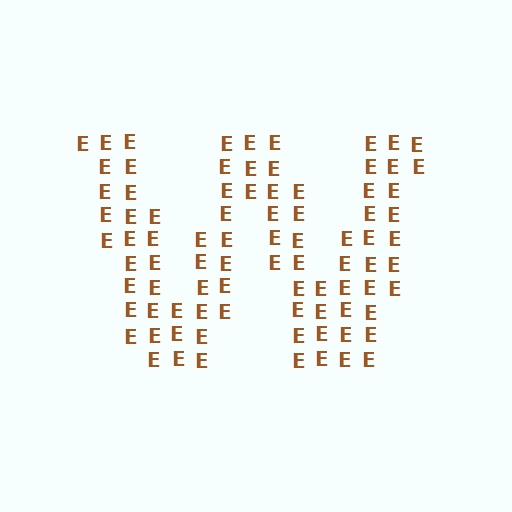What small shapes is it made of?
It is made of small letter E's.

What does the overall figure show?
The overall figure shows the letter W.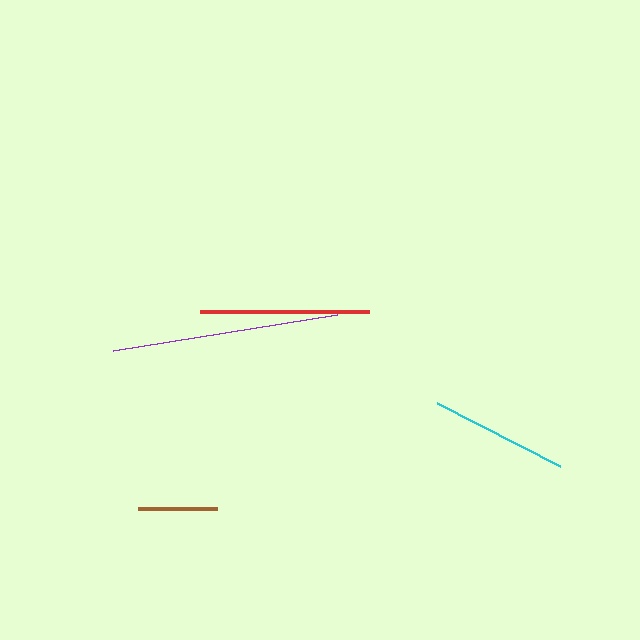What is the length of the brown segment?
The brown segment is approximately 78 pixels long.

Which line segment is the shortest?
The brown line is the shortest at approximately 78 pixels.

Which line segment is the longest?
The purple line is the longest at approximately 227 pixels.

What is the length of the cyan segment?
The cyan segment is approximately 138 pixels long.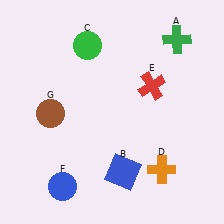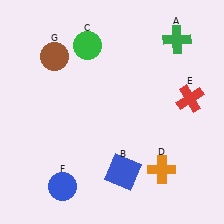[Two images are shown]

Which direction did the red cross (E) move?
The red cross (E) moved right.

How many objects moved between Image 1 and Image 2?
2 objects moved between the two images.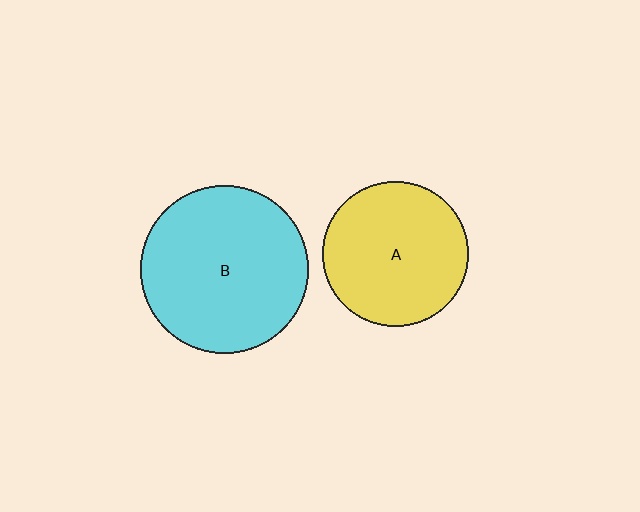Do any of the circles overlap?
No, none of the circles overlap.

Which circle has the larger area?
Circle B (cyan).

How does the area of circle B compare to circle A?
Approximately 1.3 times.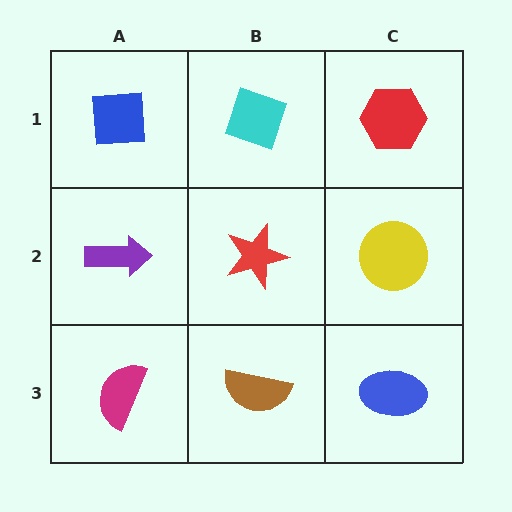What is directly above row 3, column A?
A purple arrow.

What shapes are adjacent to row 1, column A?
A purple arrow (row 2, column A), a cyan diamond (row 1, column B).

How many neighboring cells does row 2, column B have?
4.